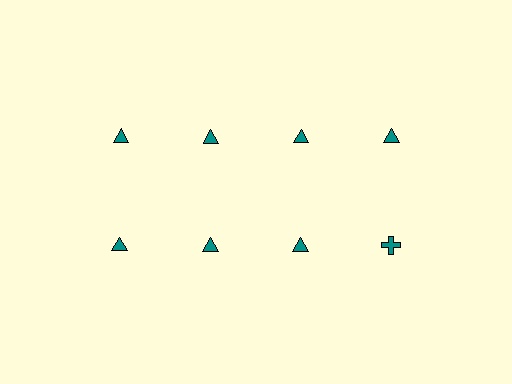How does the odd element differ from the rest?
It has a different shape: cross instead of triangle.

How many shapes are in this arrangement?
There are 8 shapes arranged in a grid pattern.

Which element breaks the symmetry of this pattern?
The teal cross in the second row, second from right column breaks the symmetry. All other shapes are teal triangles.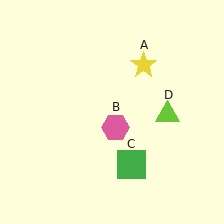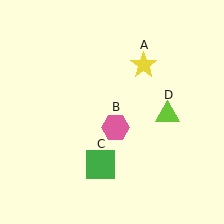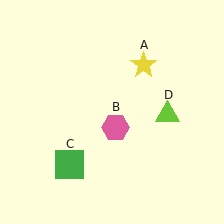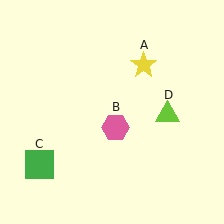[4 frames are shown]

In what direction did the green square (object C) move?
The green square (object C) moved left.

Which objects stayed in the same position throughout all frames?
Yellow star (object A) and pink hexagon (object B) and lime triangle (object D) remained stationary.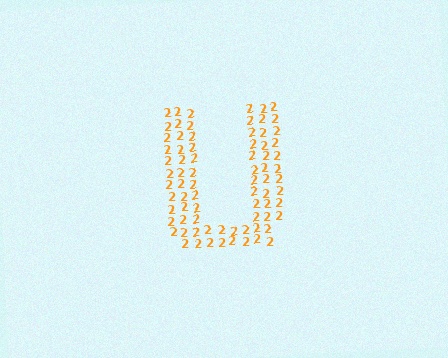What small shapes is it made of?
It is made of small digit 2's.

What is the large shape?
The large shape is the letter U.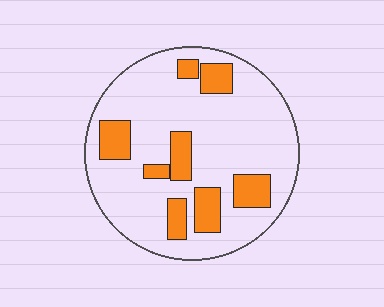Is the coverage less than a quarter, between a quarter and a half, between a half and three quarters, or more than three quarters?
Less than a quarter.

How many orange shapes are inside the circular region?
8.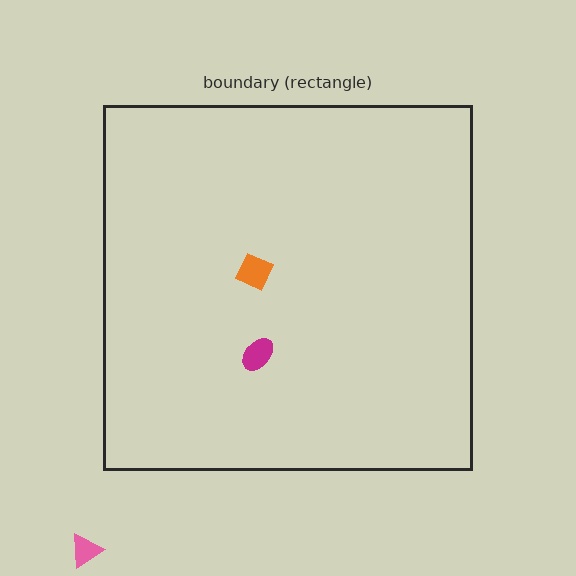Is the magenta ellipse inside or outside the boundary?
Inside.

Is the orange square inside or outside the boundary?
Inside.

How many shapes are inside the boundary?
2 inside, 1 outside.